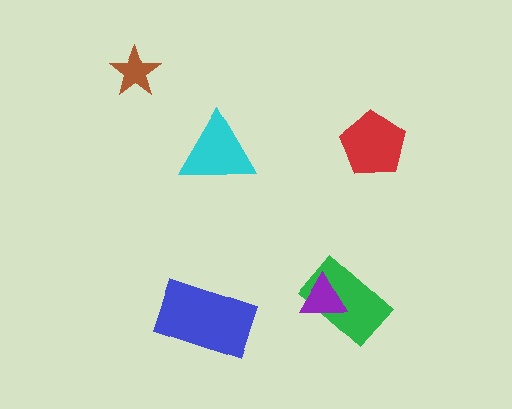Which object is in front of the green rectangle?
The purple triangle is in front of the green rectangle.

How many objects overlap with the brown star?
0 objects overlap with the brown star.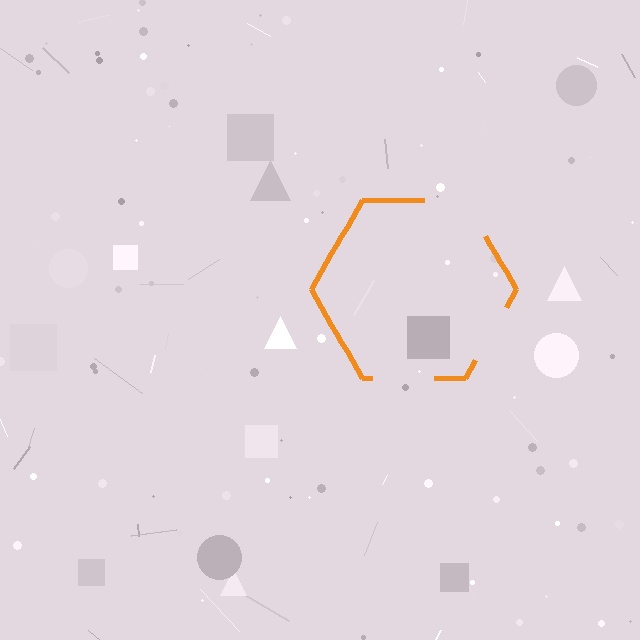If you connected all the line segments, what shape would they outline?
They would outline a hexagon.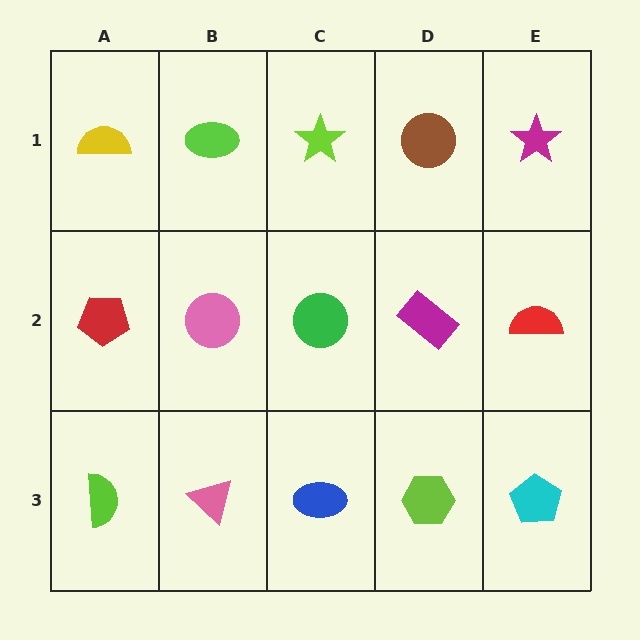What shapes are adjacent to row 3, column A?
A red pentagon (row 2, column A), a pink triangle (row 3, column B).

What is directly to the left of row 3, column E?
A lime hexagon.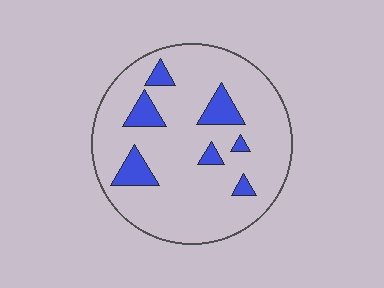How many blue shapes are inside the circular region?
7.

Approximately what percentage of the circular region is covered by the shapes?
Approximately 15%.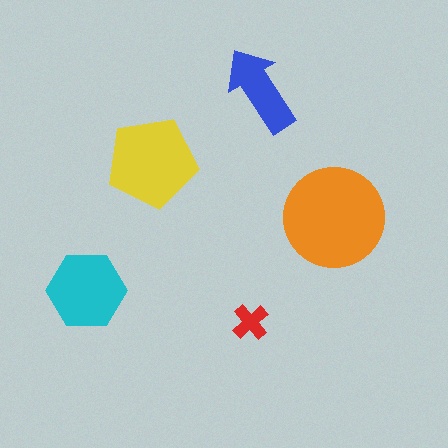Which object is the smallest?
The red cross.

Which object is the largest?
The orange circle.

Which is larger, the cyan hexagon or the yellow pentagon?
The yellow pentagon.